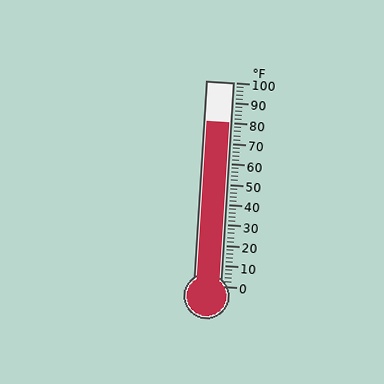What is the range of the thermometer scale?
The thermometer scale ranges from 0°F to 100°F.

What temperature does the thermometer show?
The thermometer shows approximately 80°F.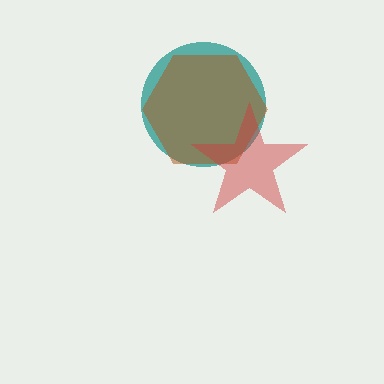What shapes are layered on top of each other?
The layered shapes are: a teal circle, a brown hexagon, a red star.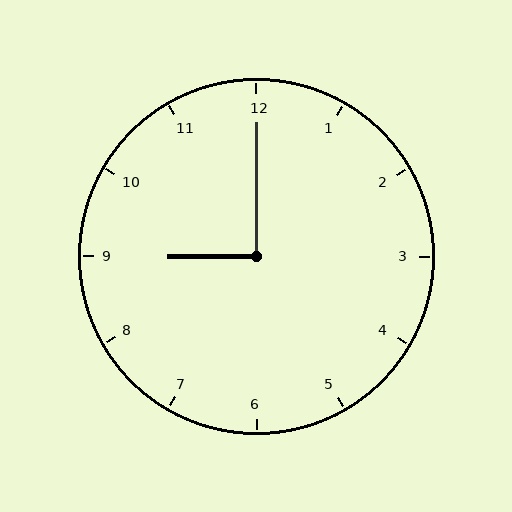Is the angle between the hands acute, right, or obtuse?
It is right.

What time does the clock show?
9:00.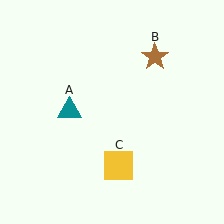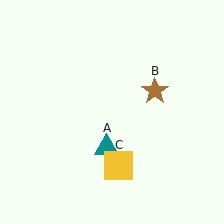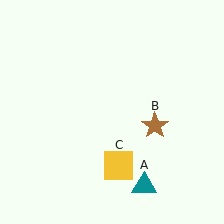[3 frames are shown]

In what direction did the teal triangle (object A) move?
The teal triangle (object A) moved down and to the right.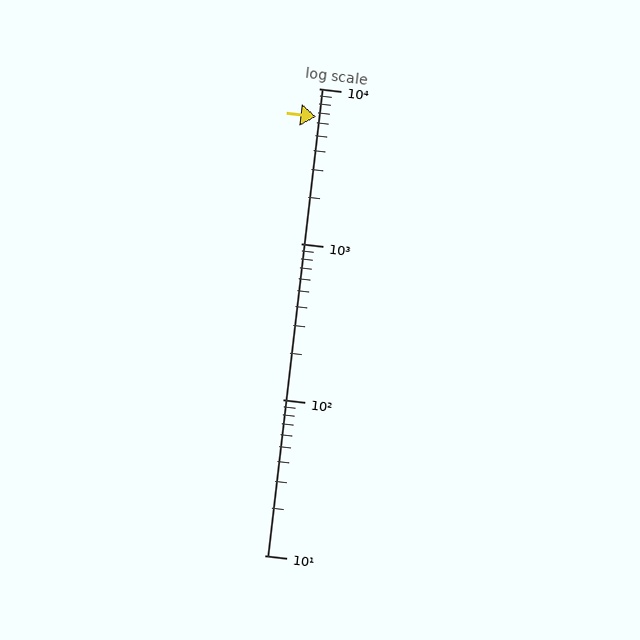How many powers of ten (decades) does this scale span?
The scale spans 3 decades, from 10 to 10000.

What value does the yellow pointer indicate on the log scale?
The pointer indicates approximately 6600.